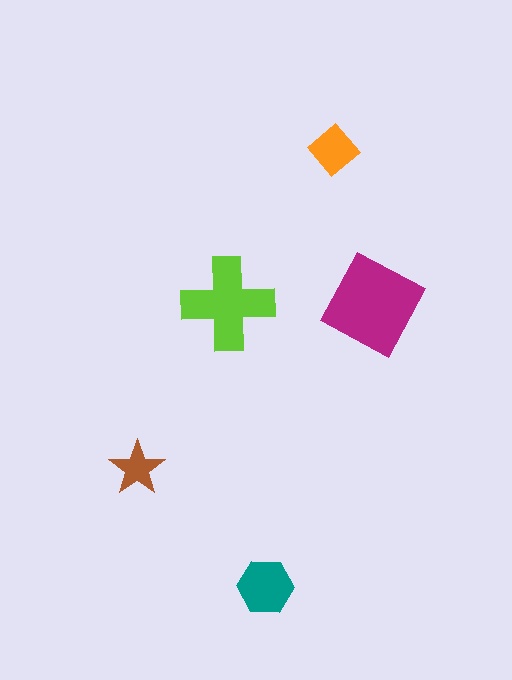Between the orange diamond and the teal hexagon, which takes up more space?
The teal hexagon.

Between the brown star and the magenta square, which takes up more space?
The magenta square.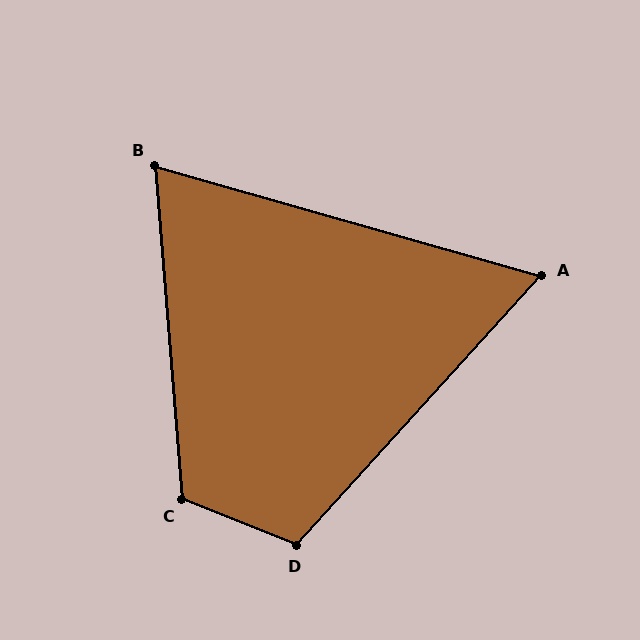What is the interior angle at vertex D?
Approximately 110 degrees (obtuse).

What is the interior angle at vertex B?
Approximately 70 degrees (acute).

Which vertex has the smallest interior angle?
A, at approximately 64 degrees.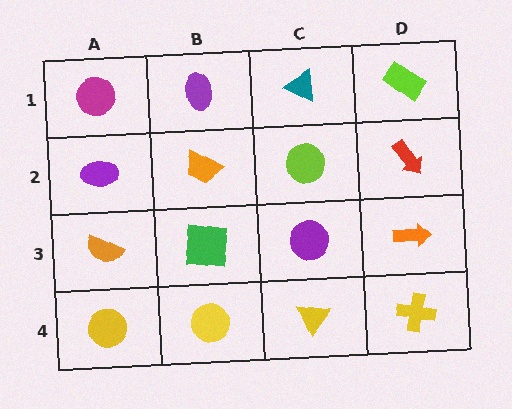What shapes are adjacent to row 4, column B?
A green square (row 3, column B), a yellow circle (row 4, column A), a yellow triangle (row 4, column C).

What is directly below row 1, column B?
An orange trapezoid.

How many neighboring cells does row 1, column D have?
2.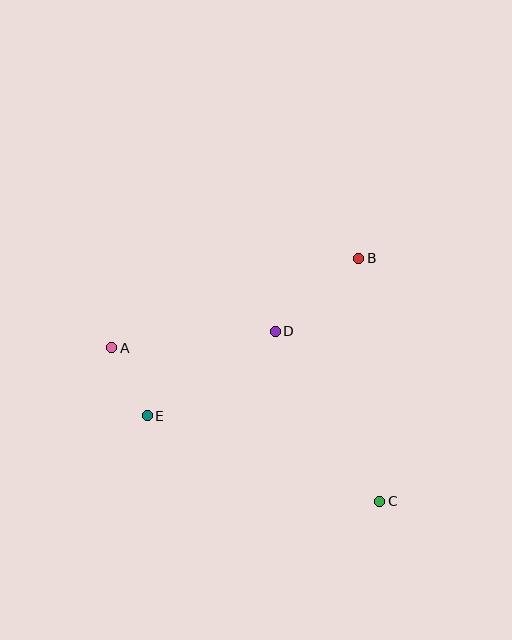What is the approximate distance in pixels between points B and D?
The distance between B and D is approximately 111 pixels.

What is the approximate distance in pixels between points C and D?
The distance between C and D is approximately 200 pixels.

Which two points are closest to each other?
Points A and E are closest to each other.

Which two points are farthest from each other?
Points A and C are farthest from each other.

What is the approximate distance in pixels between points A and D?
The distance between A and D is approximately 164 pixels.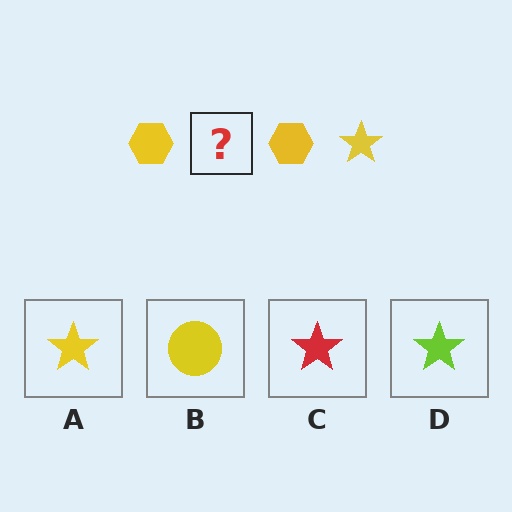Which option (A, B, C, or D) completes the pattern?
A.